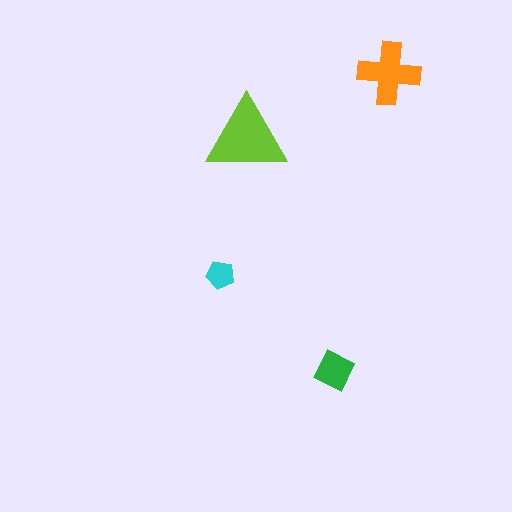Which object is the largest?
The lime triangle.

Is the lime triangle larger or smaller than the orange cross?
Larger.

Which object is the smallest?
The cyan pentagon.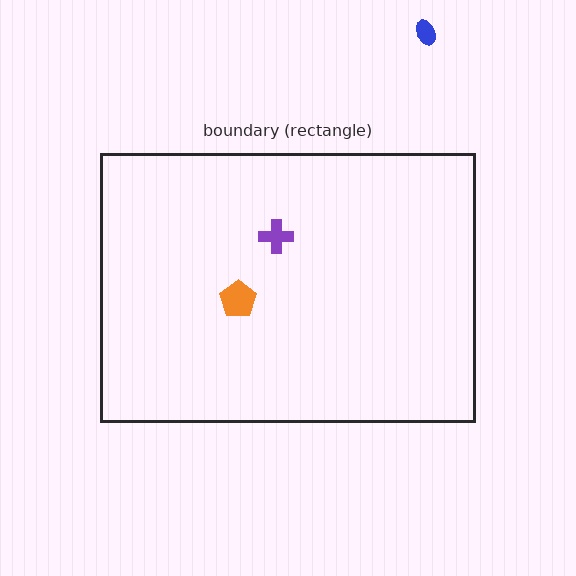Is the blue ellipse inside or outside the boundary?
Outside.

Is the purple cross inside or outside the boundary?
Inside.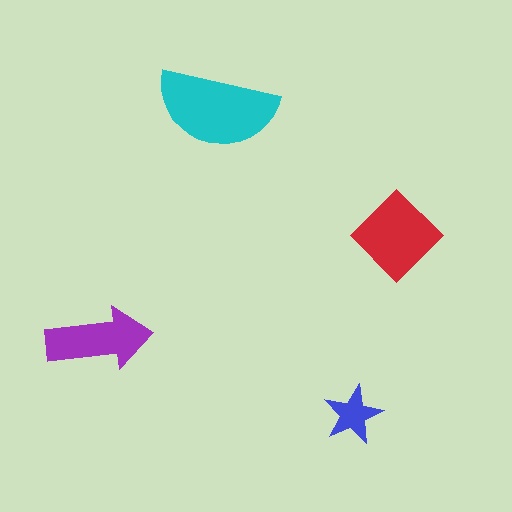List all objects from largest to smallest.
The cyan semicircle, the red diamond, the purple arrow, the blue star.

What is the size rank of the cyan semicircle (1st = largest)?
1st.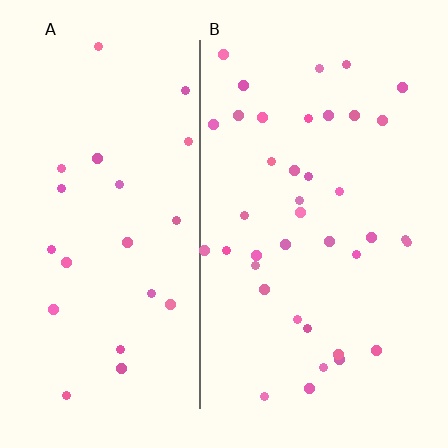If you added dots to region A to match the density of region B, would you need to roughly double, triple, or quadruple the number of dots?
Approximately double.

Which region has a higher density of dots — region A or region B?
B (the right).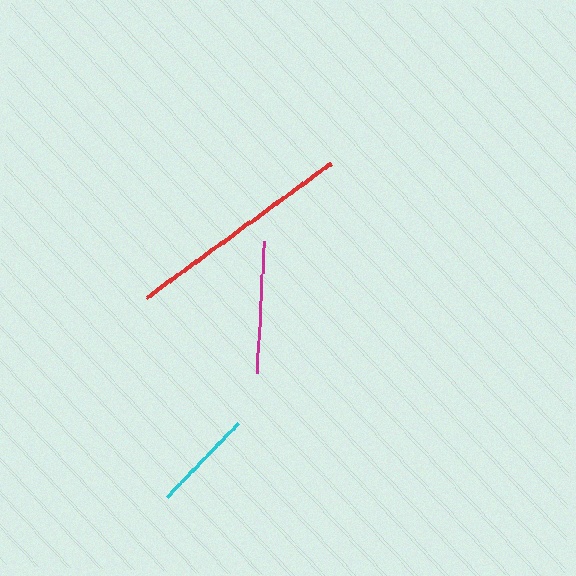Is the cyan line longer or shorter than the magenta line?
The magenta line is longer than the cyan line.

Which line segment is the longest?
The red line is the longest at approximately 228 pixels.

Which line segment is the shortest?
The cyan line is the shortest at approximately 102 pixels.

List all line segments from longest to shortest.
From longest to shortest: red, magenta, cyan.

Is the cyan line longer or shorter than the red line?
The red line is longer than the cyan line.